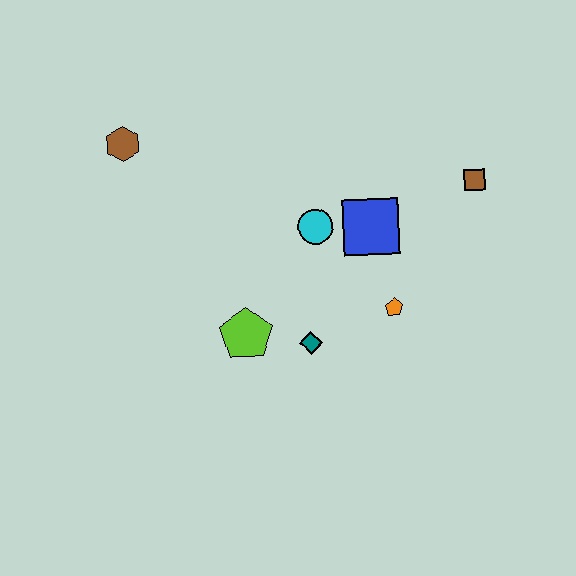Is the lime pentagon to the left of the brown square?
Yes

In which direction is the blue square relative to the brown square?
The blue square is to the left of the brown square.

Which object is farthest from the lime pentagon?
The brown square is farthest from the lime pentagon.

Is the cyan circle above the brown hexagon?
No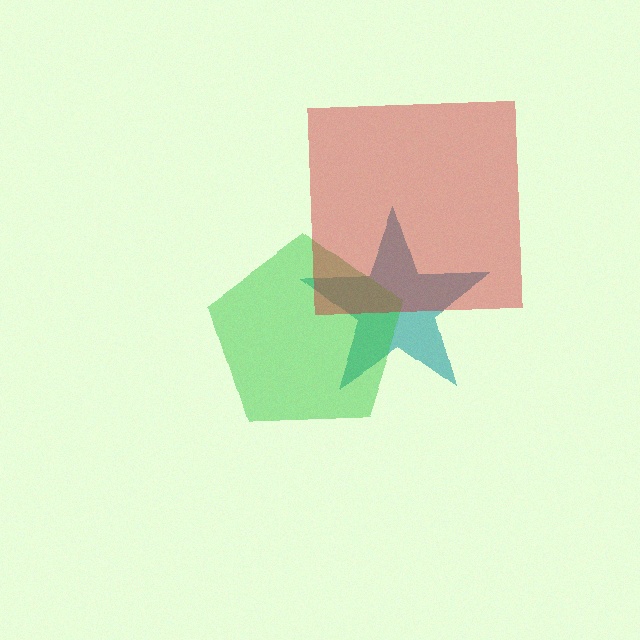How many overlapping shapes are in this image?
There are 3 overlapping shapes in the image.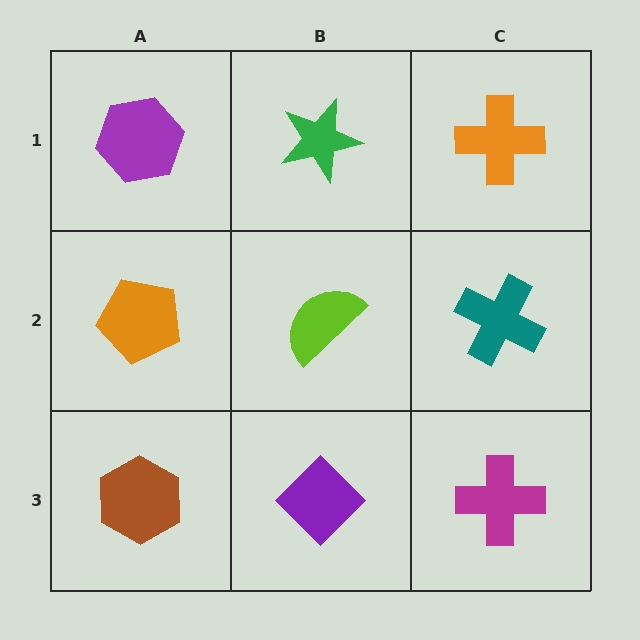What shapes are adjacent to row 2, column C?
An orange cross (row 1, column C), a magenta cross (row 3, column C), a lime semicircle (row 2, column B).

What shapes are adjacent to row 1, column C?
A teal cross (row 2, column C), a green star (row 1, column B).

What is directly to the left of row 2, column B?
An orange pentagon.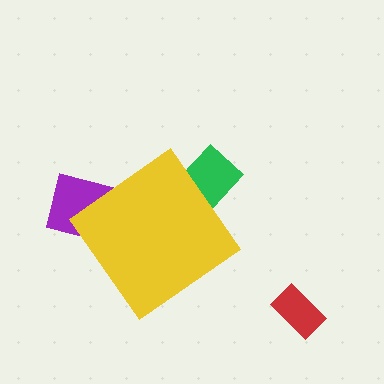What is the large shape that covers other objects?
A yellow diamond.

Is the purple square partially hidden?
Yes, the purple square is partially hidden behind the yellow diamond.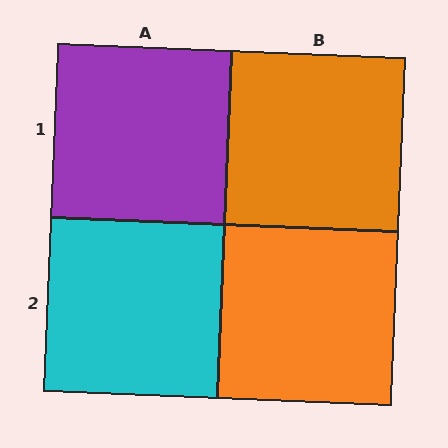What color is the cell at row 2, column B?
Orange.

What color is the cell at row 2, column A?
Cyan.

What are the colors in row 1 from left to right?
Purple, orange.